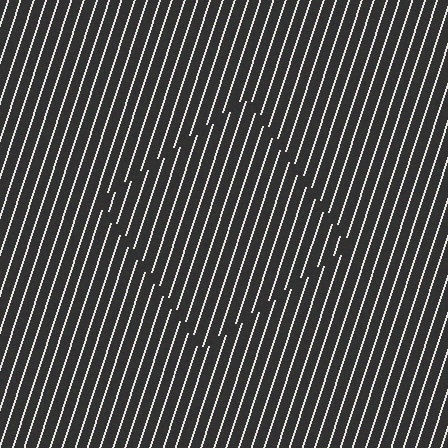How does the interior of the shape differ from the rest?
The interior of the shape contains the same grating, shifted by half a period — the contour is defined by the phase discontinuity where line-ends from the inner and outer gratings abut.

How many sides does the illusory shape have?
4 sides — the line-ends trace a square.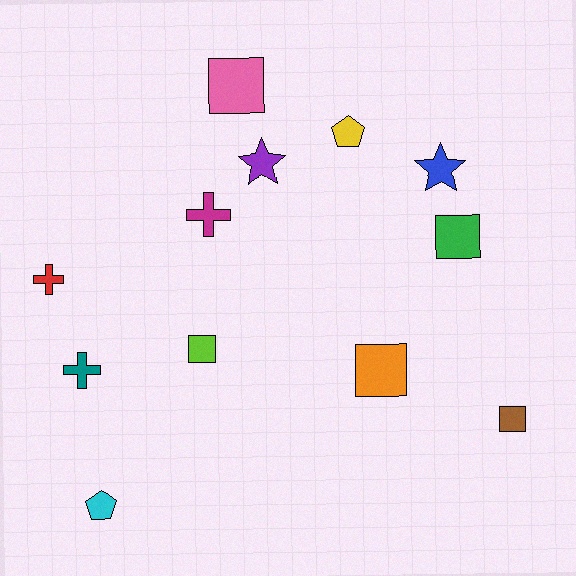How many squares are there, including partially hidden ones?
There are 5 squares.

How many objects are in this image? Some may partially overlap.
There are 12 objects.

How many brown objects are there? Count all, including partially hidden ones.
There is 1 brown object.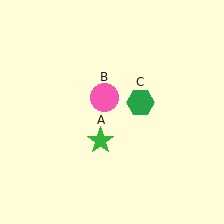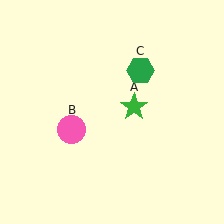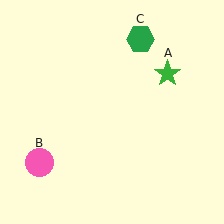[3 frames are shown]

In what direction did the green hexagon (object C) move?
The green hexagon (object C) moved up.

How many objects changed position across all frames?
3 objects changed position: green star (object A), pink circle (object B), green hexagon (object C).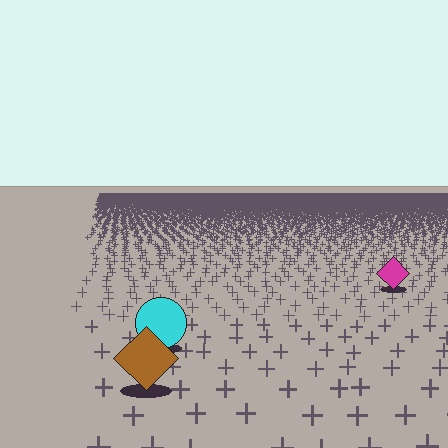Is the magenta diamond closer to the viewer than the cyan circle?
No. The cyan circle is closer — you can tell from the texture gradient: the ground texture is coarser near it.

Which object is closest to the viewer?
The brown diamond is closest. The texture marks near it are larger and more spread out.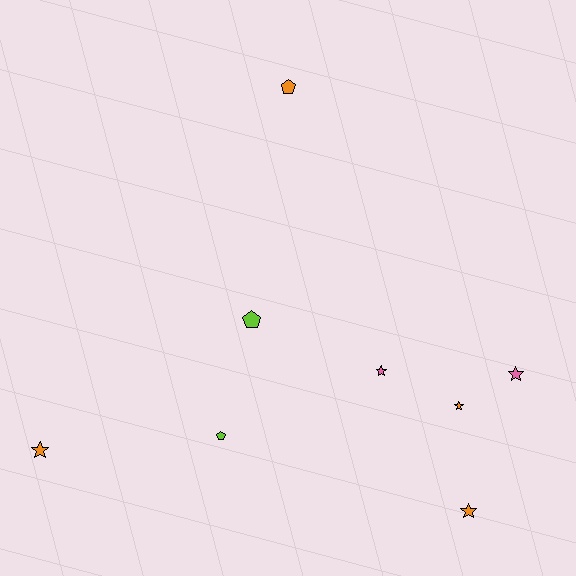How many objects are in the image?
There are 8 objects.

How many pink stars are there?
There are 2 pink stars.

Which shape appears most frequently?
Star, with 5 objects.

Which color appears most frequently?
Orange, with 4 objects.